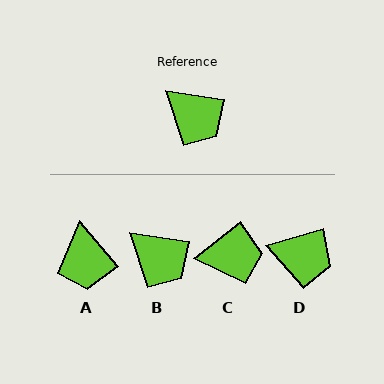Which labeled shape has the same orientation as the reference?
B.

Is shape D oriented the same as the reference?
No, it is off by about 24 degrees.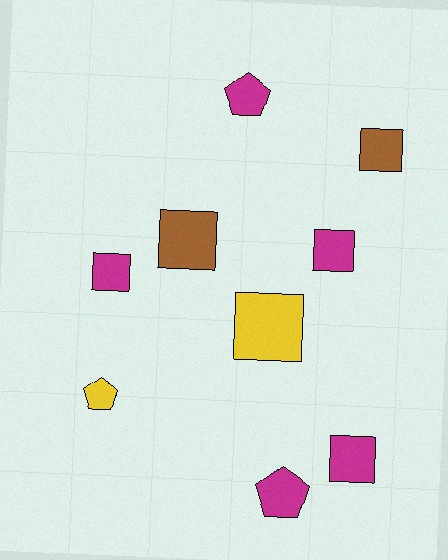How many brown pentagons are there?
There are no brown pentagons.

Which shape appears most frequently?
Square, with 6 objects.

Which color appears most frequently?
Magenta, with 5 objects.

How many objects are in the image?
There are 9 objects.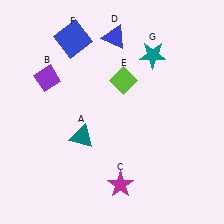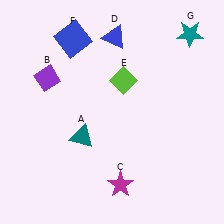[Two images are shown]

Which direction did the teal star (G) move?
The teal star (G) moved right.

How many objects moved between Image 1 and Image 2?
1 object moved between the two images.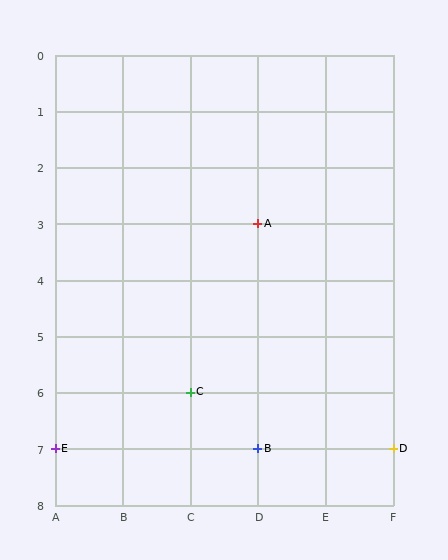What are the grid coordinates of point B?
Point B is at grid coordinates (D, 7).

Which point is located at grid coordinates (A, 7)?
Point E is at (A, 7).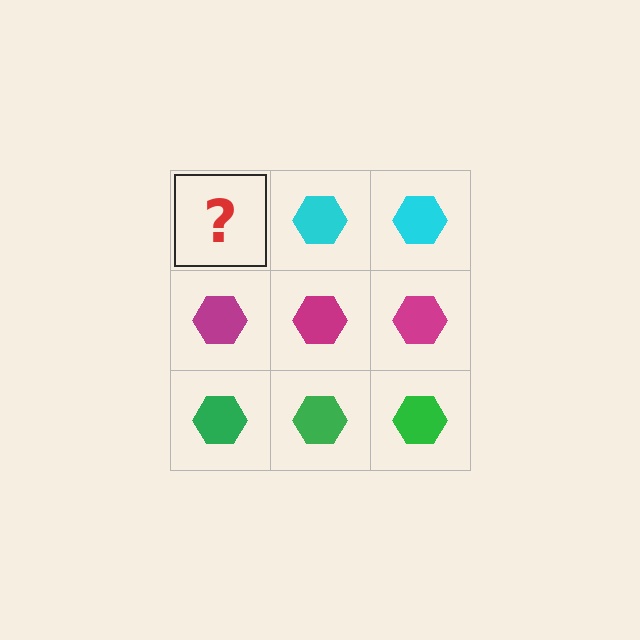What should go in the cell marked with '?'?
The missing cell should contain a cyan hexagon.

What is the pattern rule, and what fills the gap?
The rule is that each row has a consistent color. The gap should be filled with a cyan hexagon.